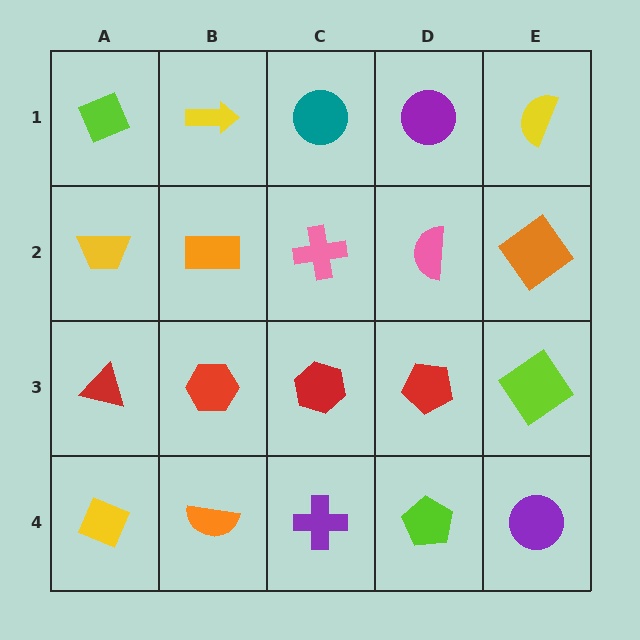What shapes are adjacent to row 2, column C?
A teal circle (row 1, column C), a red hexagon (row 3, column C), an orange rectangle (row 2, column B), a pink semicircle (row 2, column D).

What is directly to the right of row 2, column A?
An orange rectangle.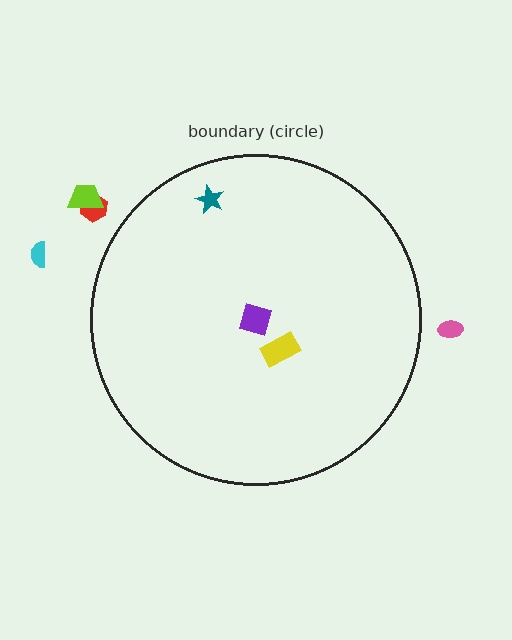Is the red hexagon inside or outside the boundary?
Outside.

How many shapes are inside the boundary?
3 inside, 4 outside.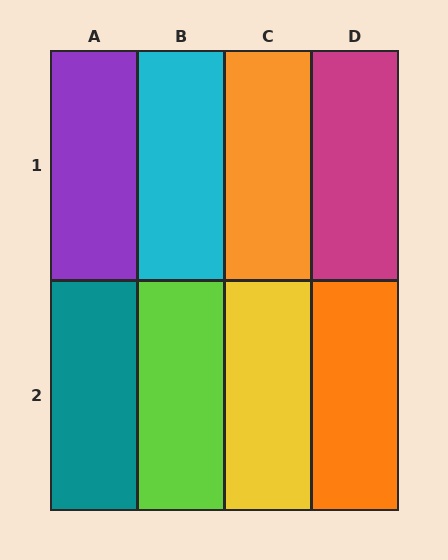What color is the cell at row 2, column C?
Yellow.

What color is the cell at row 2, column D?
Orange.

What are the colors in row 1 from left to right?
Purple, cyan, orange, magenta.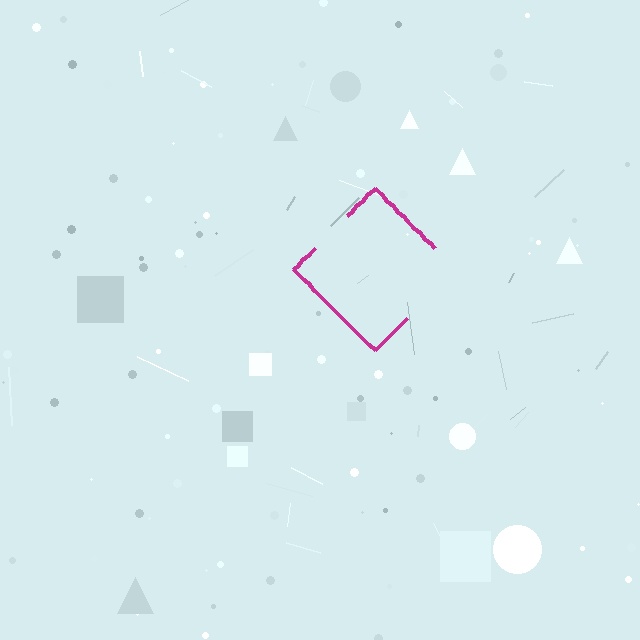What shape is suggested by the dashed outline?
The dashed outline suggests a diamond.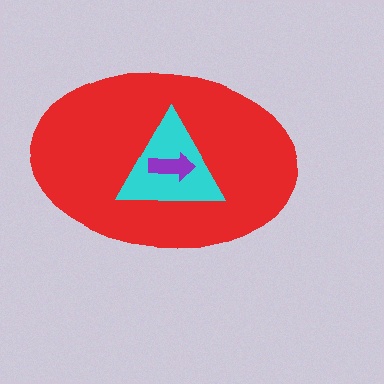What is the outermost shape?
The red ellipse.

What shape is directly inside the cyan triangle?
The purple arrow.